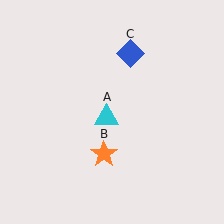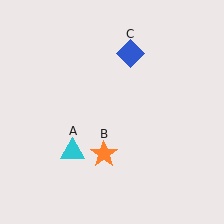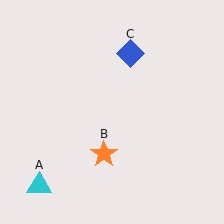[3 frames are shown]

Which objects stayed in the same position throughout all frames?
Orange star (object B) and blue diamond (object C) remained stationary.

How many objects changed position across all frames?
1 object changed position: cyan triangle (object A).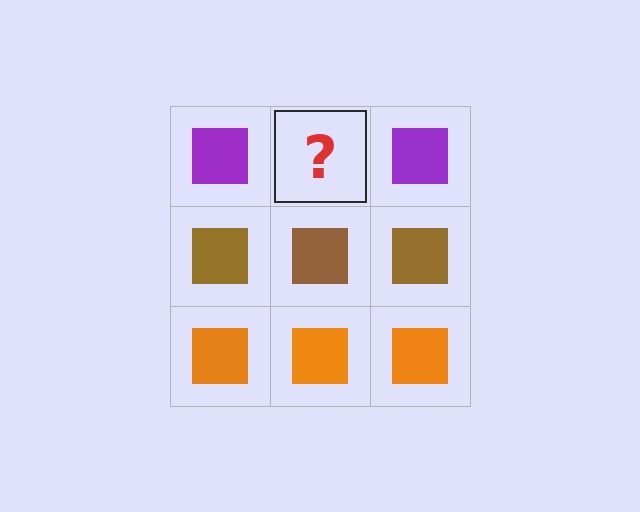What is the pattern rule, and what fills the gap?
The rule is that each row has a consistent color. The gap should be filled with a purple square.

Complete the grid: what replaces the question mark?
The question mark should be replaced with a purple square.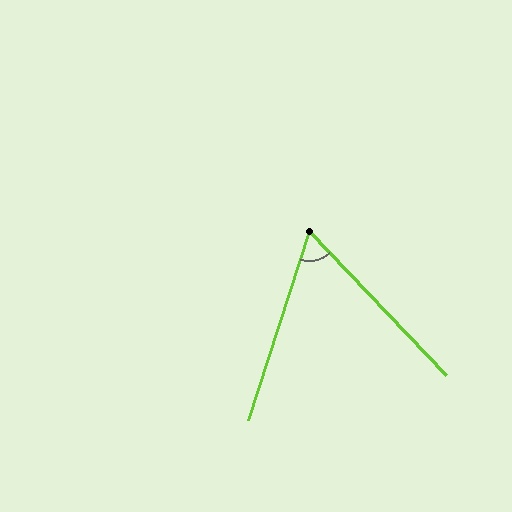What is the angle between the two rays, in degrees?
Approximately 61 degrees.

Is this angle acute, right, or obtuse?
It is acute.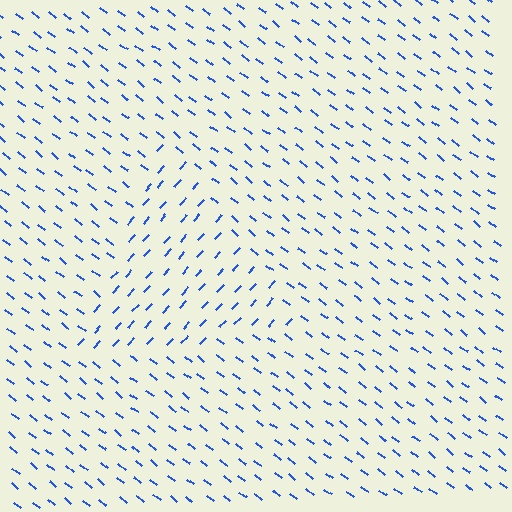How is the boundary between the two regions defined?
The boundary is defined purely by a change in line orientation (approximately 85 degrees difference). All lines are the same color and thickness.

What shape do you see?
I see a triangle.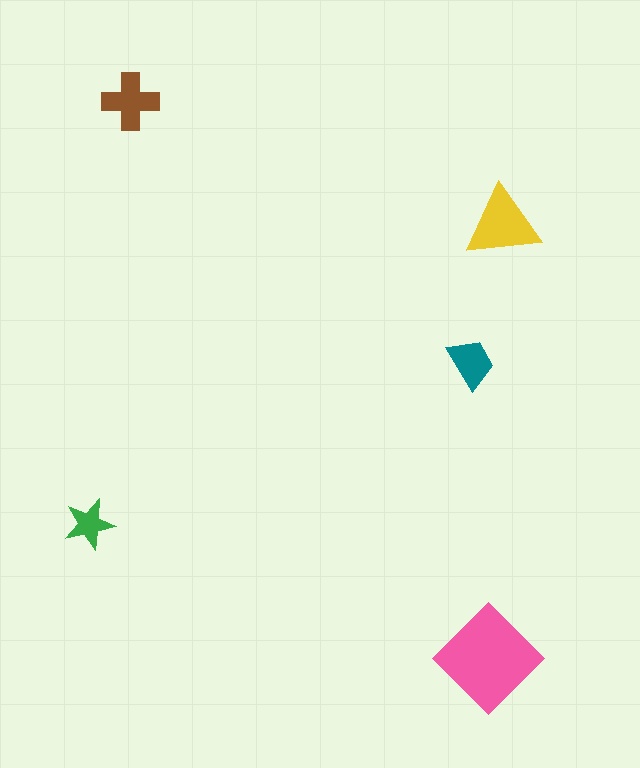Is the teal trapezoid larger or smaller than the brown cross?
Smaller.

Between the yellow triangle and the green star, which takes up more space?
The yellow triangle.